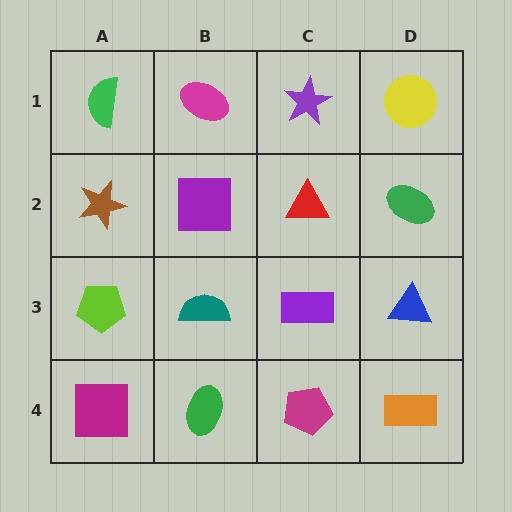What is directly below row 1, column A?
A brown star.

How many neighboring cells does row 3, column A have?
3.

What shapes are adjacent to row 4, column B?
A teal semicircle (row 3, column B), a magenta square (row 4, column A), a magenta pentagon (row 4, column C).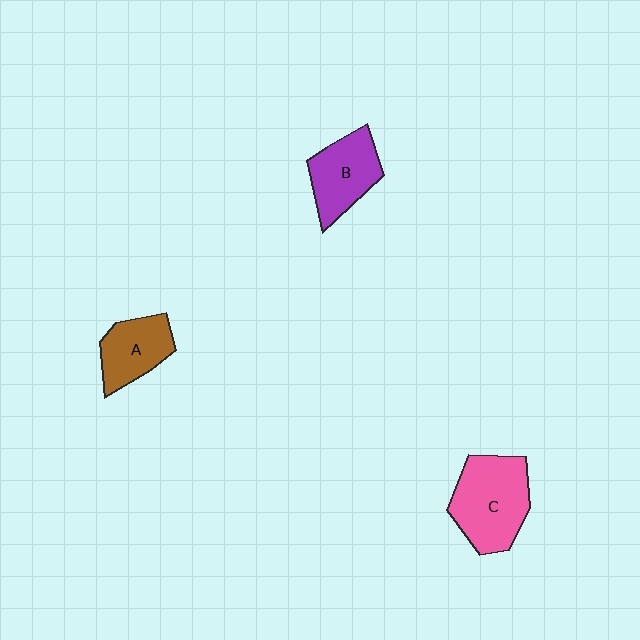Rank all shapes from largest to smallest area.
From largest to smallest: C (pink), B (purple), A (brown).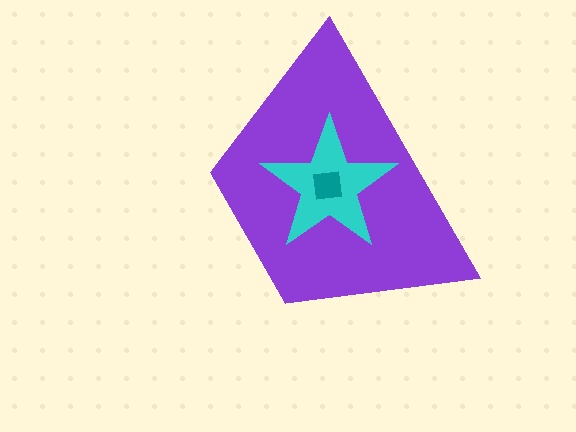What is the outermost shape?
The purple trapezoid.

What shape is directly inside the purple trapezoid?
The cyan star.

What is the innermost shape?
The teal square.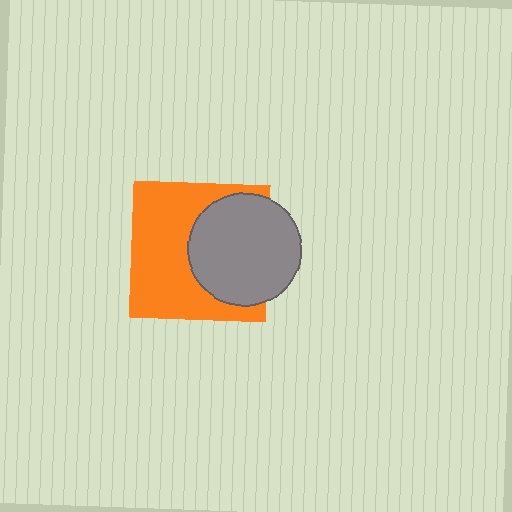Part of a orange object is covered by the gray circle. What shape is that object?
It is a square.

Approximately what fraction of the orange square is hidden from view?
Roughly 42% of the orange square is hidden behind the gray circle.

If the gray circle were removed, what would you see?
You would see the complete orange square.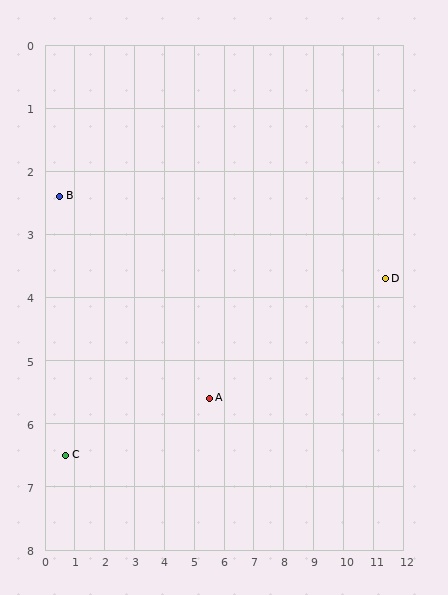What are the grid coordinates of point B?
Point B is at approximately (0.5, 2.4).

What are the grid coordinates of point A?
Point A is at approximately (5.5, 5.6).